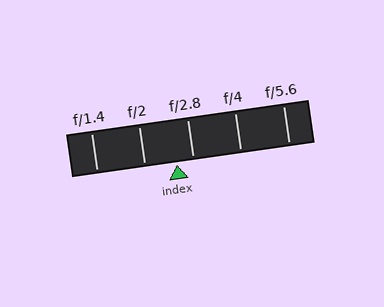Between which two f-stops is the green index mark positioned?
The index mark is between f/2 and f/2.8.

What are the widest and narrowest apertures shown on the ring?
The widest aperture shown is f/1.4 and the narrowest is f/5.6.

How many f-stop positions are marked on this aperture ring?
There are 5 f-stop positions marked.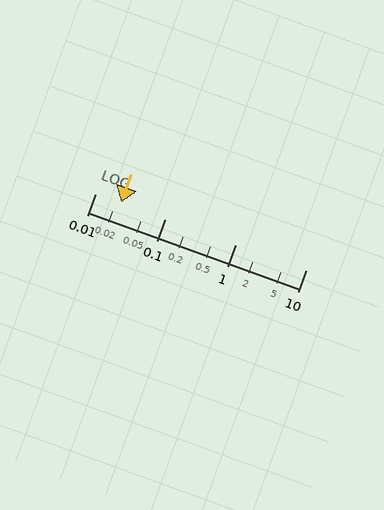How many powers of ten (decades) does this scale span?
The scale spans 3 decades, from 0.01 to 10.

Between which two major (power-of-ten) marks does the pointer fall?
The pointer is between 0.01 and 0.1.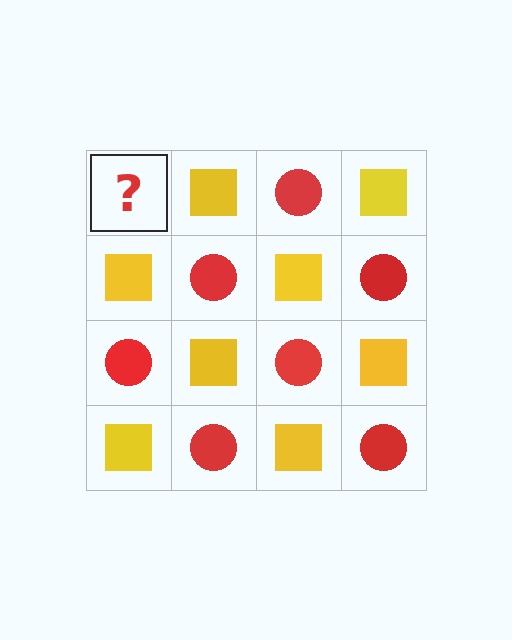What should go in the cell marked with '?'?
The missing cell should contain a red circle.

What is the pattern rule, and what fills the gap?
The rule is that it alternates red circle and yellow square in a checkerboard pattern. The gap should be filled with a red circle.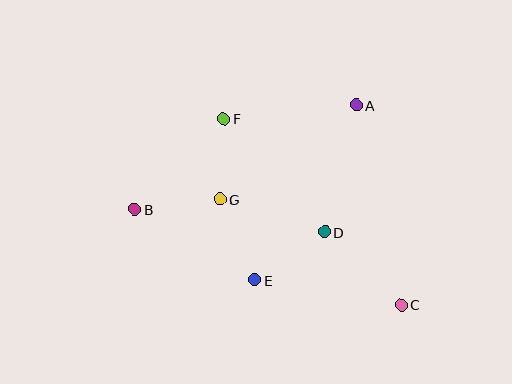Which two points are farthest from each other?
Points B and C are farthest from each other.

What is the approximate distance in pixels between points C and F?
The distance between C and F is approximately 257 pixels.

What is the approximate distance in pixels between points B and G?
The distance between B and G is approximately 86 pixels.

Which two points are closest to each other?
Points F and G are closest to each other.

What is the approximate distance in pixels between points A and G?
The distance between A and G is approximately 166 pixels.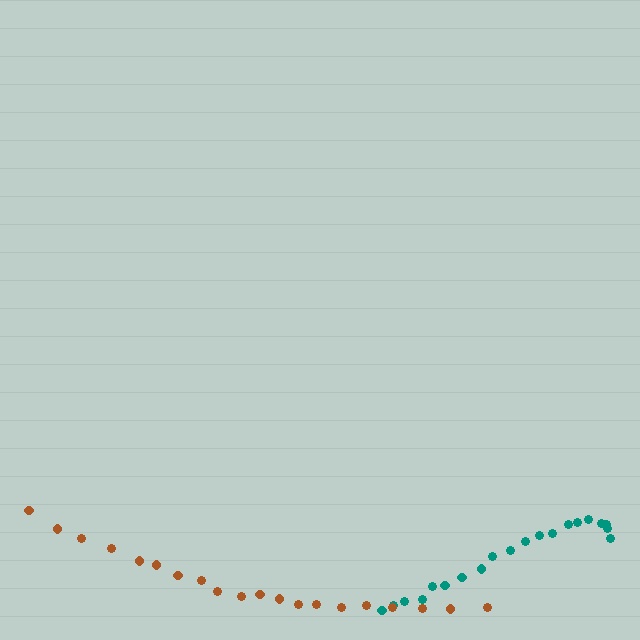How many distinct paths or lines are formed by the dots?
There are 2 distinct paths.